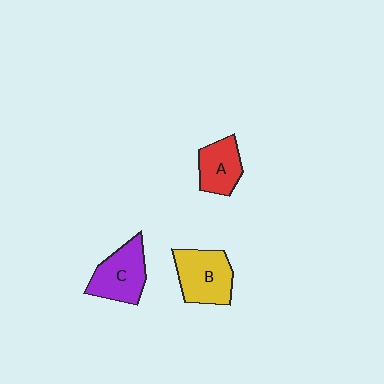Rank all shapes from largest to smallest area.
From largest to smallest: B (yellow), C (purple), A (red).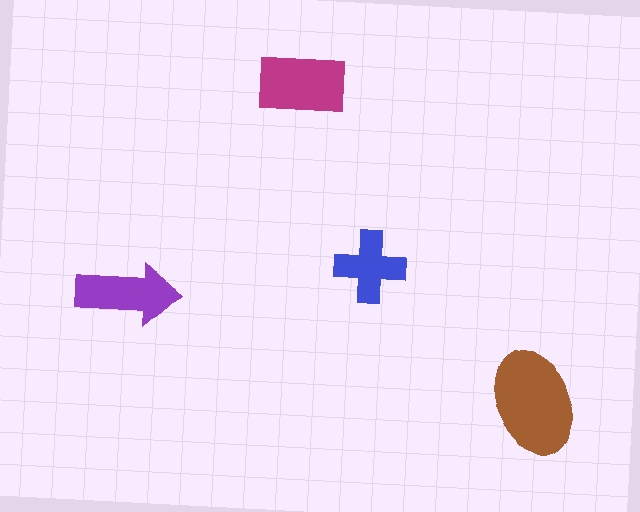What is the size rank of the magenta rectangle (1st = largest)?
2nd.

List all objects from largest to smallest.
The brown ellipse, the magenta rectangle, the purple arrow, the blue cross.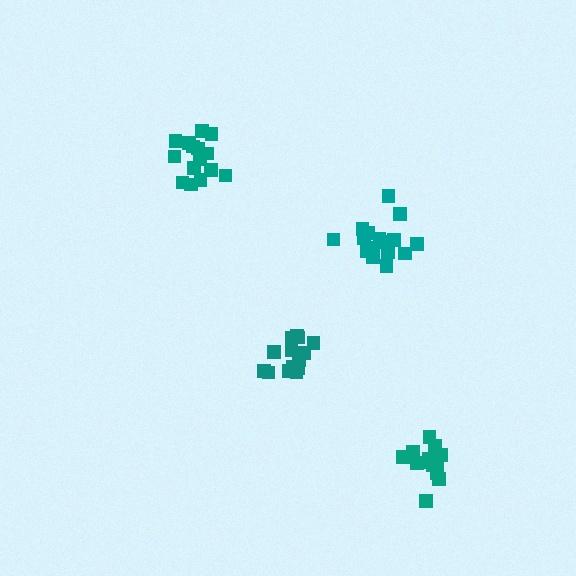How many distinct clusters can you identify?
There are 4 distinct clusters.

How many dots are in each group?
Group 1: 17 dots, Group 2: 16 dots, Group 3: 15 dots, Group 4: 15 dots (63 total).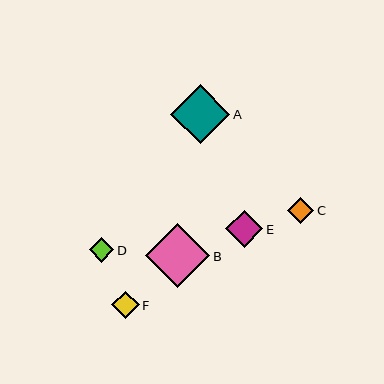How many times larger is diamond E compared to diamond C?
Diamond E is approximately 1.4 times the size of diamond C.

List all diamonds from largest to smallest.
From largest to smallest: B, A, E, F, C, D.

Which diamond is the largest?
Diamond B is the largest with a size of approximately 64 pixels.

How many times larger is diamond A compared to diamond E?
Diamond A is approximately 1.6 times the size of diamond E.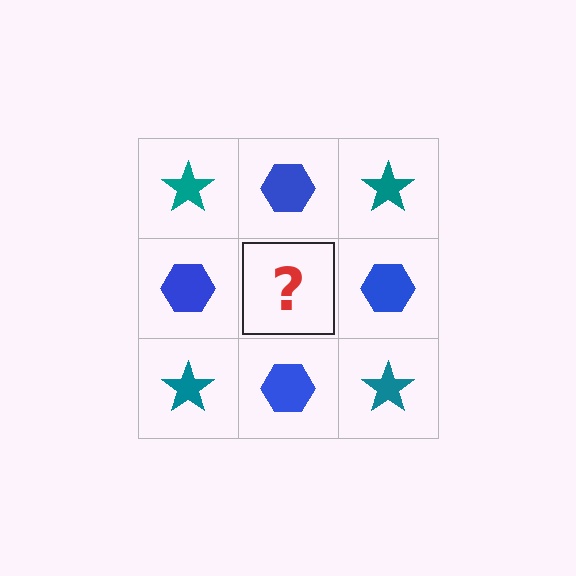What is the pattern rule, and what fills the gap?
The rule is that it alternates teal star and blue hexagon in a checkerboard pattern. The gap should be filled with a teal star.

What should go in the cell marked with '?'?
The missing cell should contain a teal star.